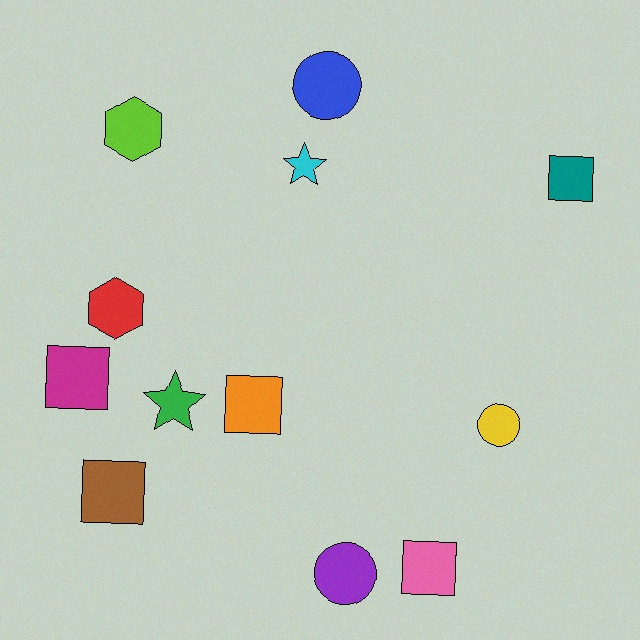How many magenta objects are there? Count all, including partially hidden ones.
There is 1 magenta object.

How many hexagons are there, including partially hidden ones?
There are 2 hexagons.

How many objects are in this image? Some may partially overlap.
There are 12 objects.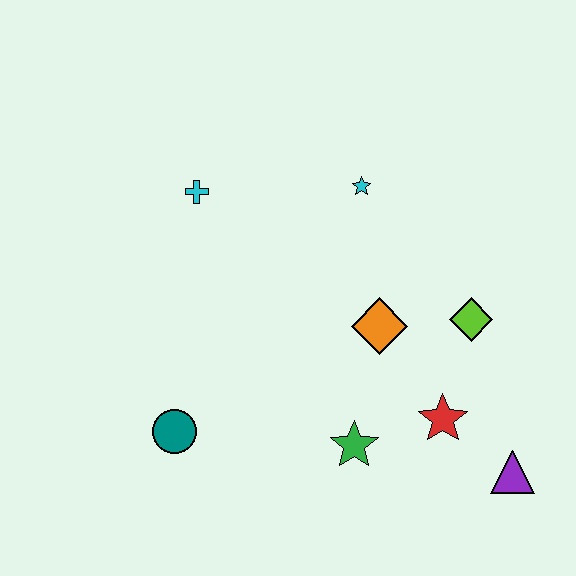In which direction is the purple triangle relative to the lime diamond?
The purple triangle is below the lime diamond.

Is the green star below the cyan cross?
Yes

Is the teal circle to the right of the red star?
No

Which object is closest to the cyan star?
The orange diamond is closest to the cyan star.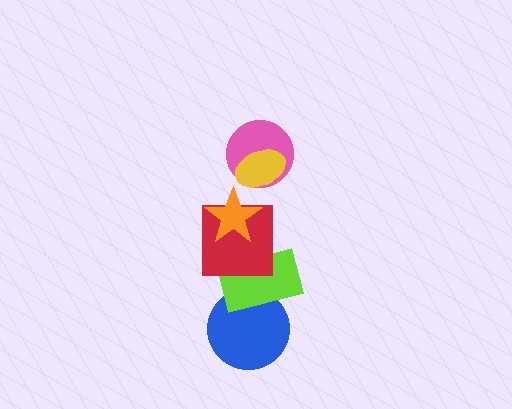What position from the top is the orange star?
The orange star is 3rd from the top.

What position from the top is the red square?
The red square is 4th from the top.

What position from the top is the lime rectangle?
The lime rectangle is 5th from the top.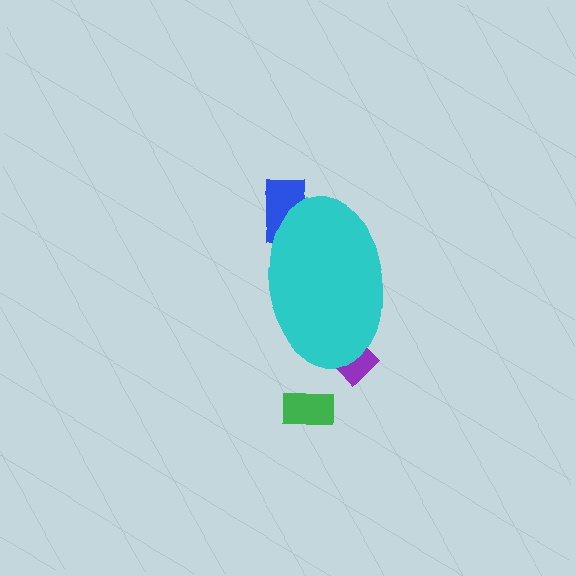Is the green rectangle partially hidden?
No, the green rectangle is fully visible.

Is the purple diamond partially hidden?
Yes, the purple diamond is partially hidden behind the cyan ellipse.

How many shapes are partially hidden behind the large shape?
2 shapes are partially hidden.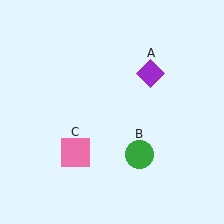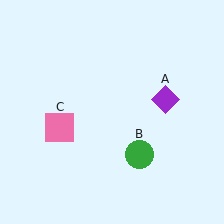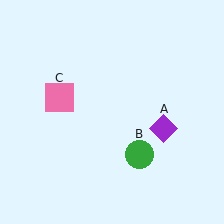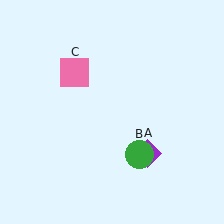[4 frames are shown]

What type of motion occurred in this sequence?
The purple diamond (object A), pink square (object C) rotated clockwise around the center of the scene.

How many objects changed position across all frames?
2 objects changed position: purple diamond (object A), pink square (object C).